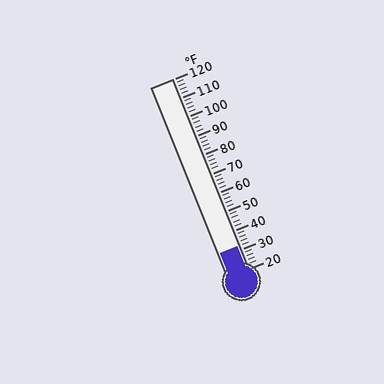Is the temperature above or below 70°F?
The temperature is below 70°F.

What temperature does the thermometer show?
The thermometer shows approximately 32°F.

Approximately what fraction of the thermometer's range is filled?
The thermometer is filled to approximately 10% of its range.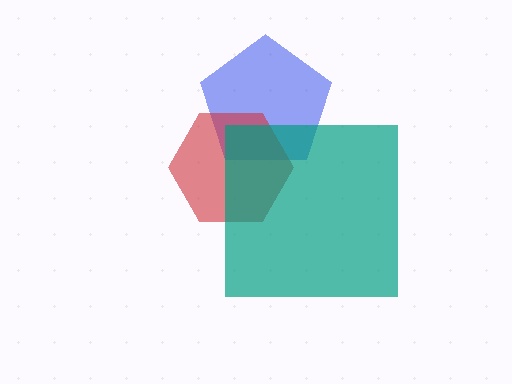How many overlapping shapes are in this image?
There are 3 overlapping shapes in the image.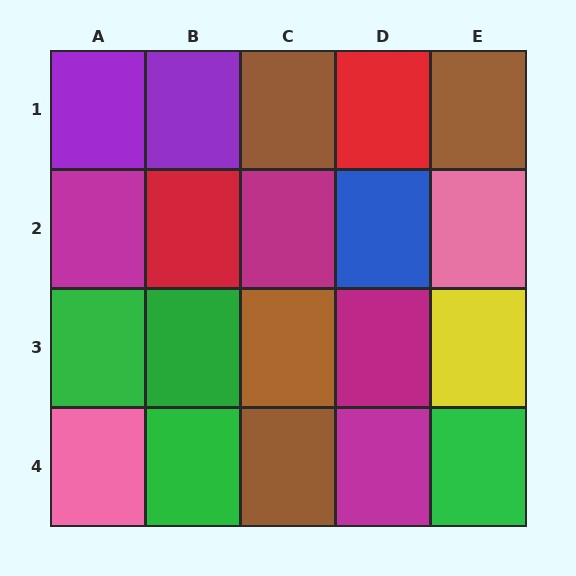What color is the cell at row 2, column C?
Magenta.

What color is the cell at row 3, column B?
Green.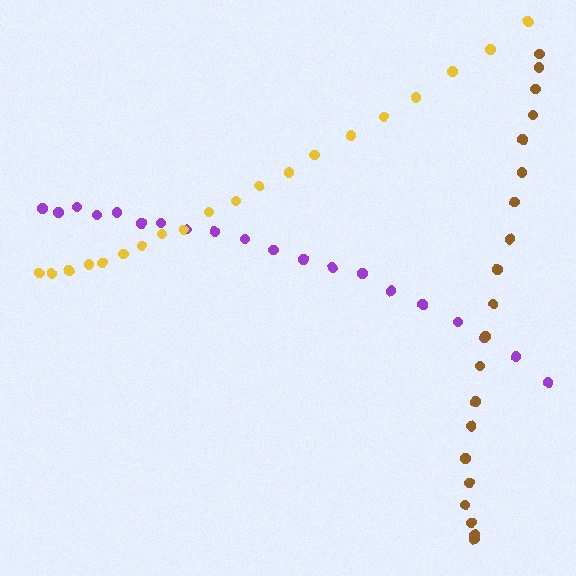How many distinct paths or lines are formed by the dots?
There are 3 distinct paths.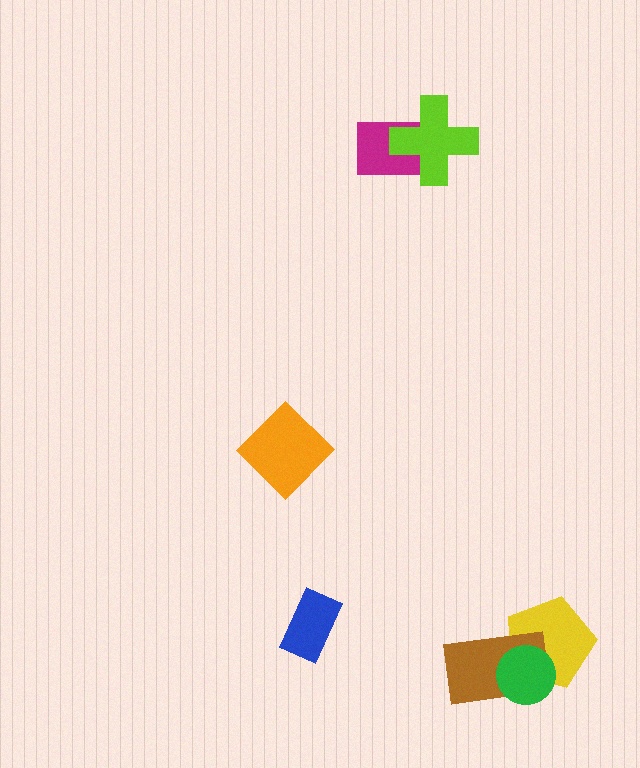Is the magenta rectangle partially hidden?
Yes, it is partially covered by another shape.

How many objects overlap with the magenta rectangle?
1 object overlaps with the magenta rectangle.